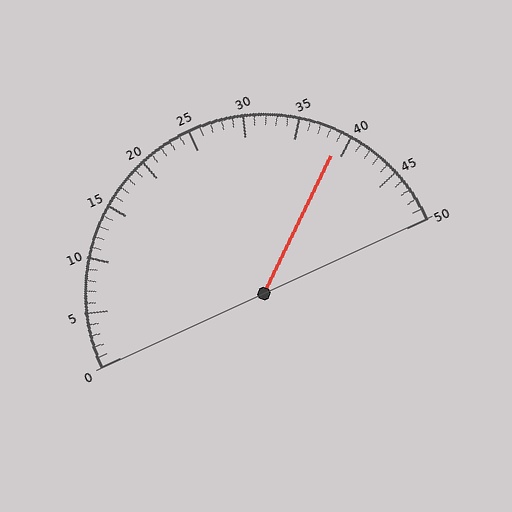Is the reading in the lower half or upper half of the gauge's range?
The reading is in the upper half of the range (0 to 50).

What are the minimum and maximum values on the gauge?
The gauge ranges from 0 to 50.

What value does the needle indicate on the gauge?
The needle indicates approximately 39.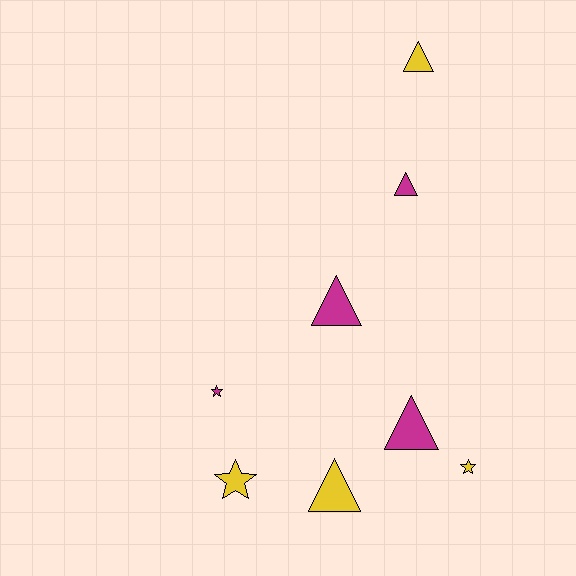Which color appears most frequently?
Yellow, with 4 objects.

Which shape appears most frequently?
Triangle, with 5 objects.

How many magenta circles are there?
There are no magenta circles.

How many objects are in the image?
There are 8 objects.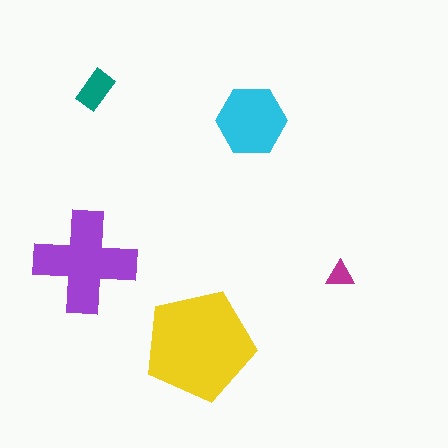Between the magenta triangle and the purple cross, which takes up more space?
The purple cross.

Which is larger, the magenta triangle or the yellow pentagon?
The yellow pentagon.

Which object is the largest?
The yellow pentagon.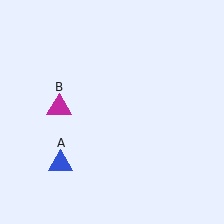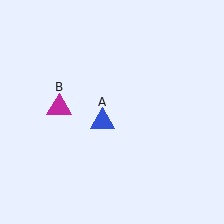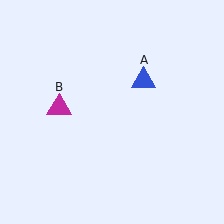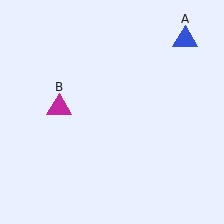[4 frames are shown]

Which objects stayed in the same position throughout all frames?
Magenta triangle (object B) remained stationary.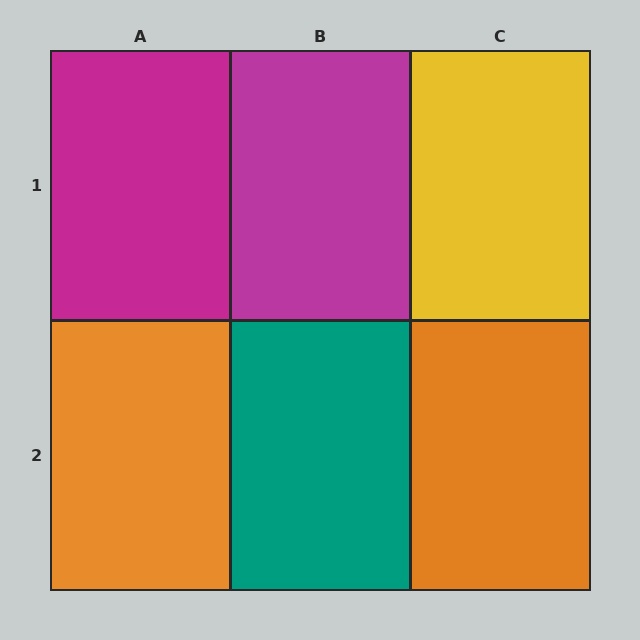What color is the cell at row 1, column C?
Yellow.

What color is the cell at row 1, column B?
Magenta.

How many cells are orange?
2 cells are orange.